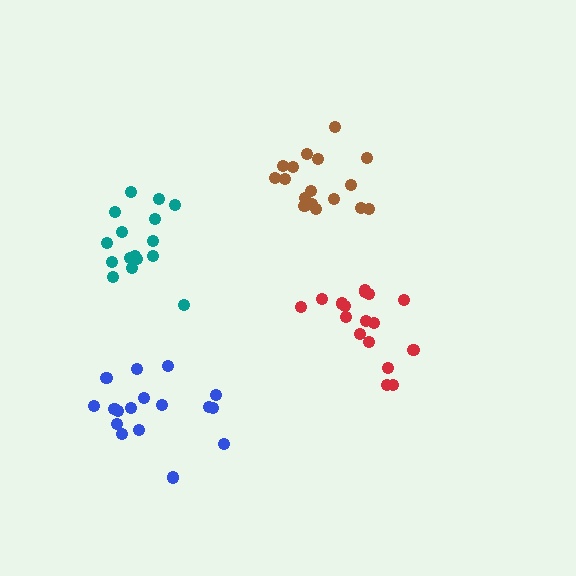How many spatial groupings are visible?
There are 4 spatial groupings.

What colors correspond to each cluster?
The clusters are colored: red, blue, brown, teal.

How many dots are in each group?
Group 1: 17 dots, Group 2: 17 dots, Group 3: 17 dots, Group 4: 16 dots (67 total).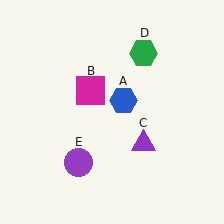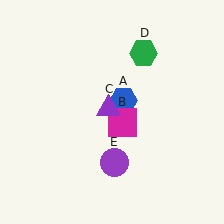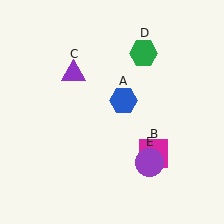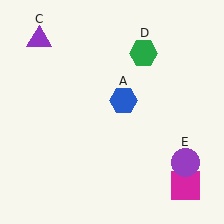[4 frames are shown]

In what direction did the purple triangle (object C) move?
The purple triangle (object C) moved up and to the left.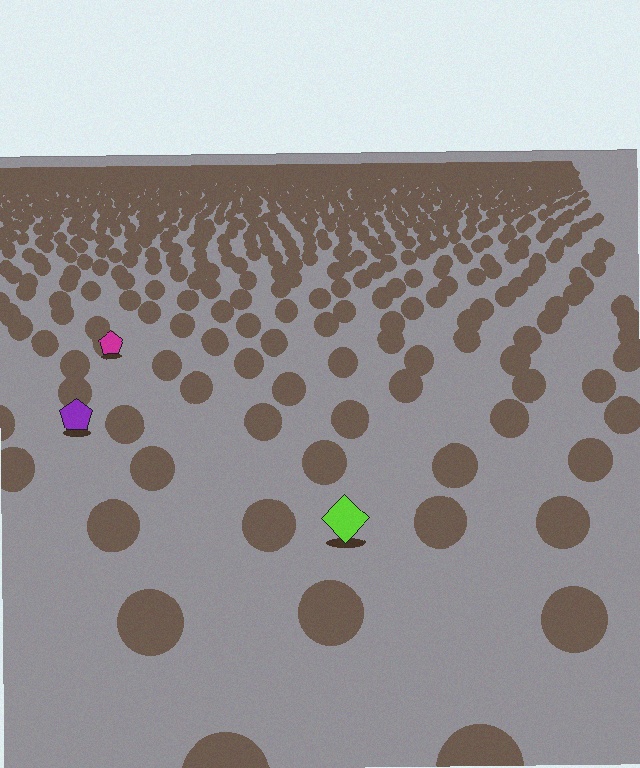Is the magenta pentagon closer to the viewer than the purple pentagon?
No. The purple pentagon is closer — you can tell from the texture gradient: the ground texture is coarser near it.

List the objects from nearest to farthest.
From nearest to farthest: the lime diamond, the purple pentagon, the magenta pentagon.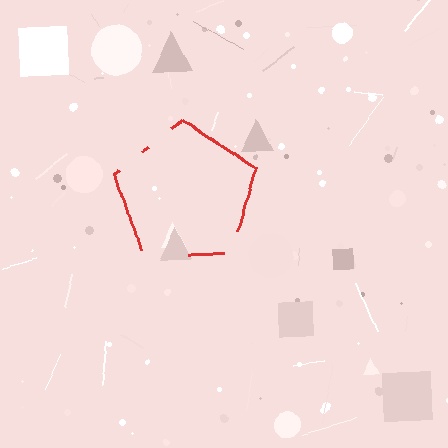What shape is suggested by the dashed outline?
The dashed outline suggests a pentagon.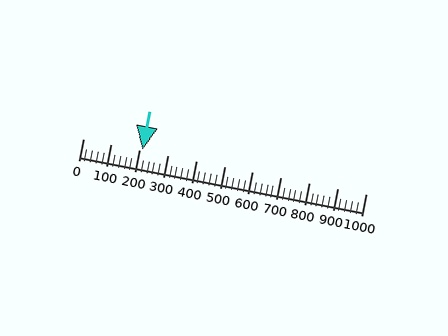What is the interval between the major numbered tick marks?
The major tick marks are spaced 100 units apart.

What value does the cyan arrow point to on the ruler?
The cyan arrow points to approximately 210.